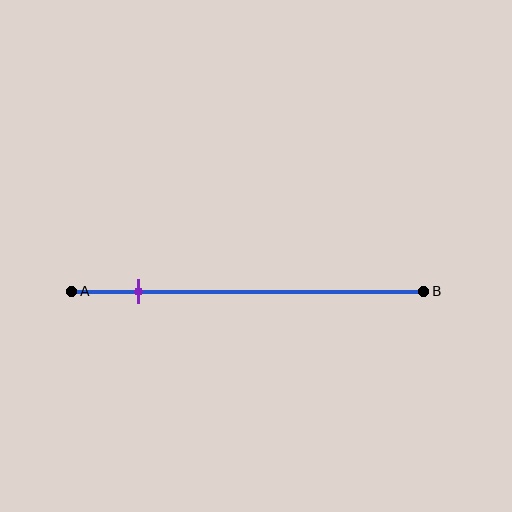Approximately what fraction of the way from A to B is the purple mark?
The purple mark is approximately 20% of the way from A to B.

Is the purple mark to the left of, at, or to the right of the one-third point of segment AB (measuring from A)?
The purple mark is to the left of the one-third point of segment AB.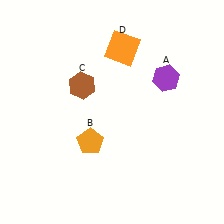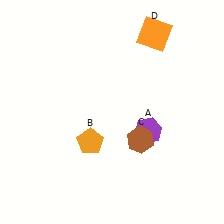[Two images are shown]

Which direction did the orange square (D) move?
The orange square (D) moved right.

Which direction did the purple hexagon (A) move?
The purple hexagon (A) moved down.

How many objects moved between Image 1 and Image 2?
3 objects moved between the two images.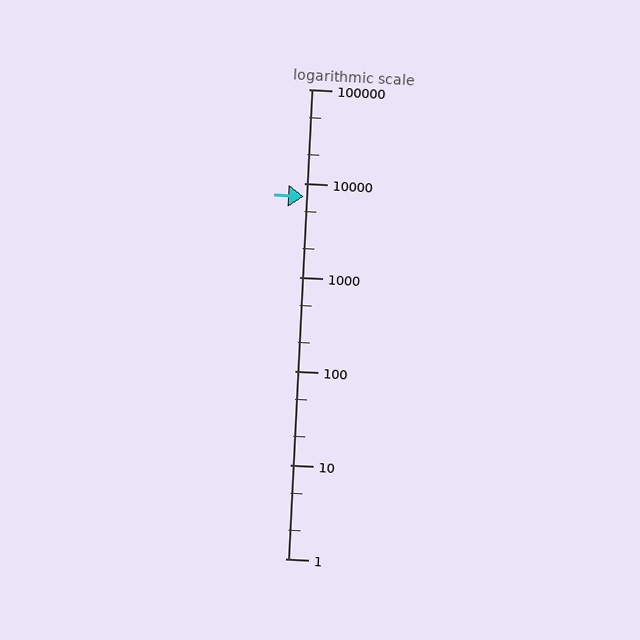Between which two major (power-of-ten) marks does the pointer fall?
The pointer is between 1000 and 10000.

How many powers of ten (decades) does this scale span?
The scale spans 5 decades, from 1 to 100000.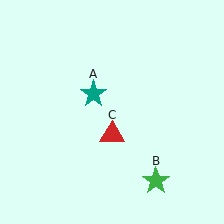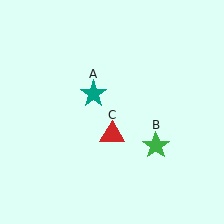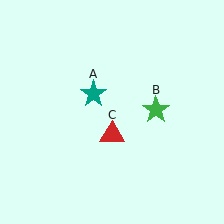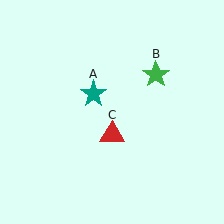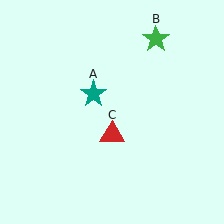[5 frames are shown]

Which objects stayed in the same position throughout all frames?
Teal star (object A) and red triangle (object C) remained stationary.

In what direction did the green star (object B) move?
The green star (object B) moved up.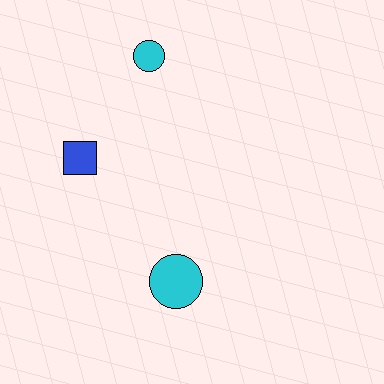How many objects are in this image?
There are 3 objects.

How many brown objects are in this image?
There are no brown objects.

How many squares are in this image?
There is 1 square.